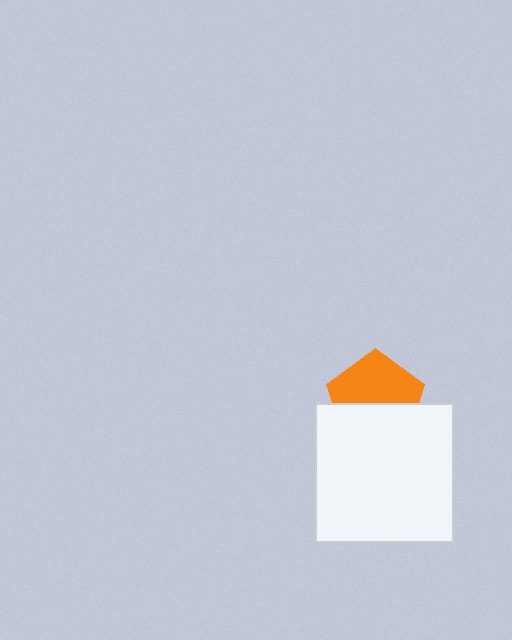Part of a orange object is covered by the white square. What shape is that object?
It is a pentagon.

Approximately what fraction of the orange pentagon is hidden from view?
Roughly 45% of the orange pentagon is hidden behind the white square.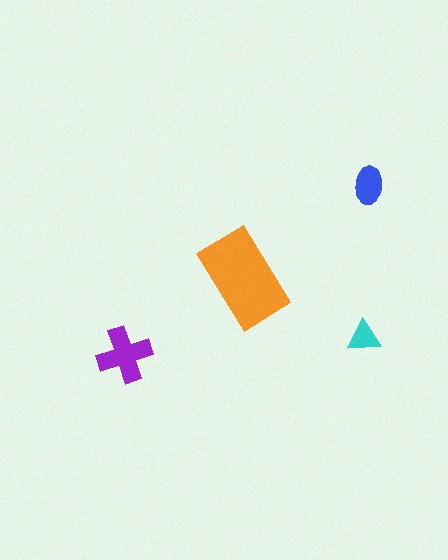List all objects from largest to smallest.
The orange rectangle, the purple cross, the blue ellipse, the cyan triangle.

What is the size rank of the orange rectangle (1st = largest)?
1st.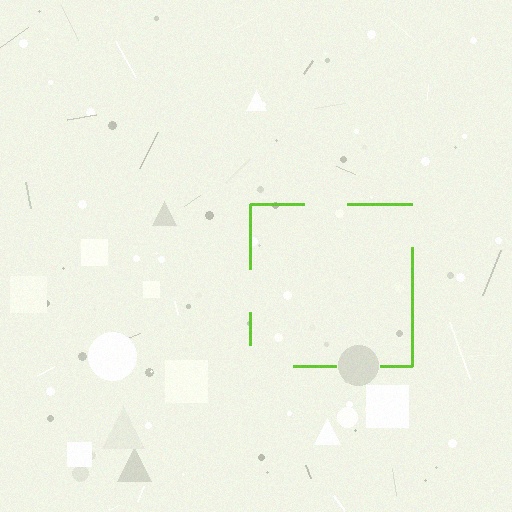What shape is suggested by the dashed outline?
The dashed outline suggests a square.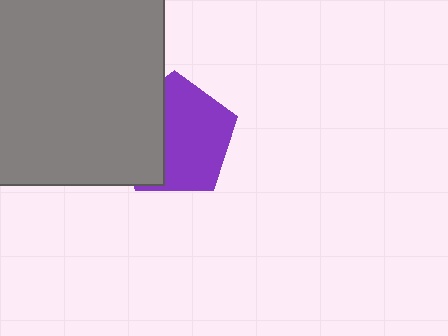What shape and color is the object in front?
The object in front is a gray rectangle.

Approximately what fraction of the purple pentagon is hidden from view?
Roughly 38% of the purple pentagon is hidden behind the gray rectangle.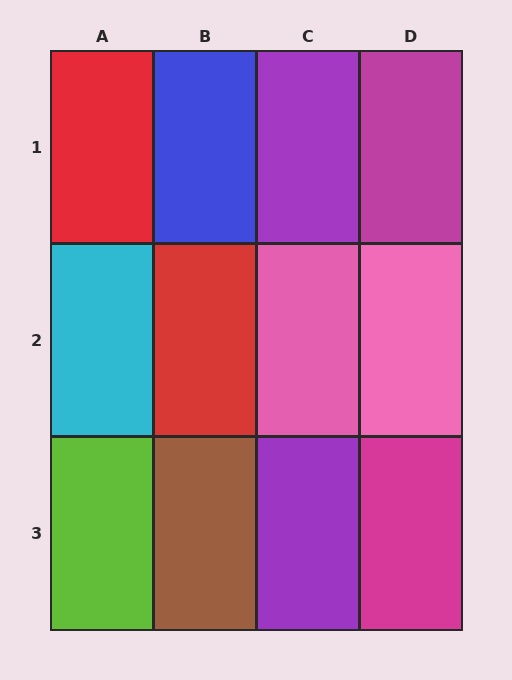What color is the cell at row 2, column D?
Pink.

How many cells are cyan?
1 cell is cyan.